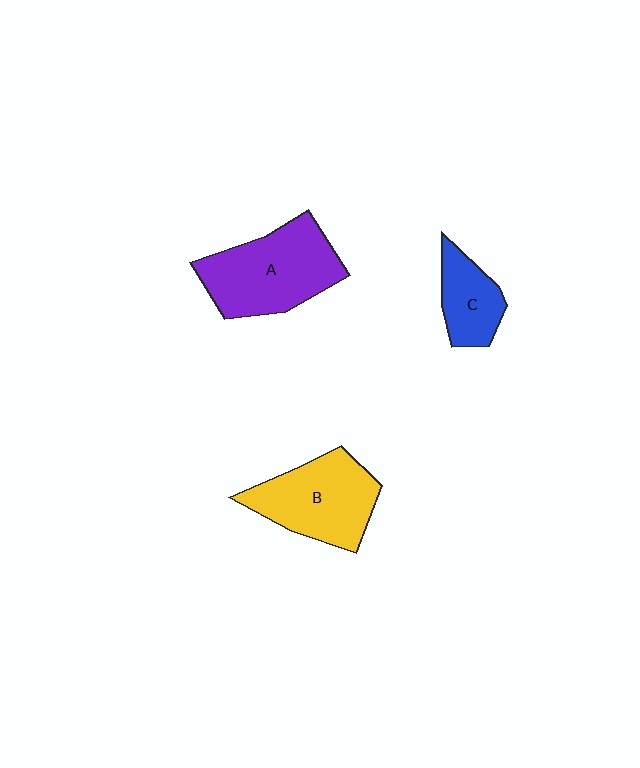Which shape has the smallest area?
Shape C (blue).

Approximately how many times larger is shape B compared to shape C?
Approximately 1.8 times.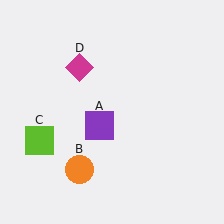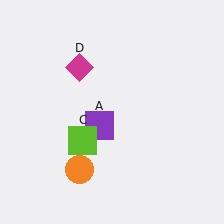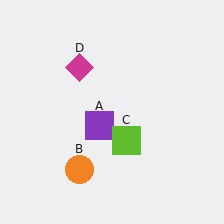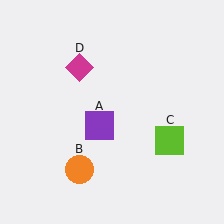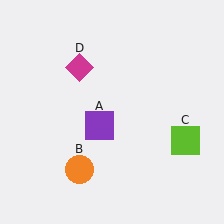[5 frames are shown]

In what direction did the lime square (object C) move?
The lime square (object C) moved right.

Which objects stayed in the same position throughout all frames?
Purple square (object A) and orange circle (object B) and magenta diamond (object D) remained stationary.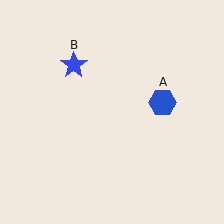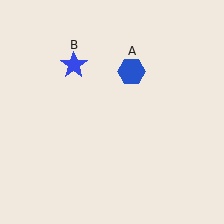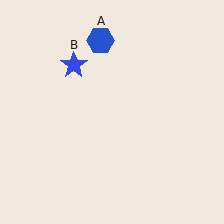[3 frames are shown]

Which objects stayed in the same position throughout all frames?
Blue star (object B) remained stationary.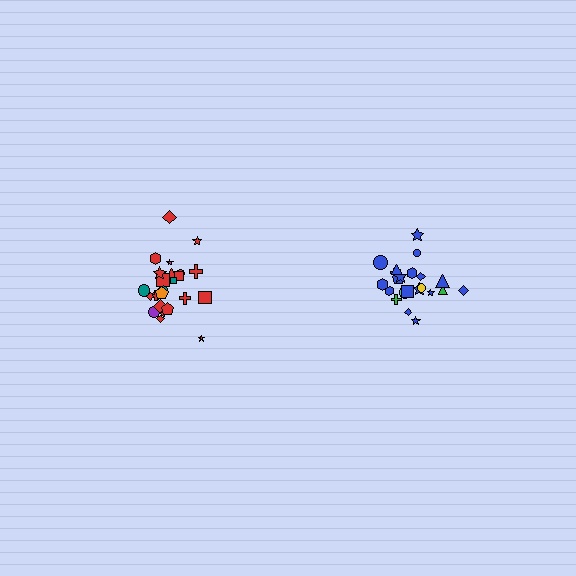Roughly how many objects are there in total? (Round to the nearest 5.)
Roughly 45 objects in total.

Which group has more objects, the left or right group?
The left group.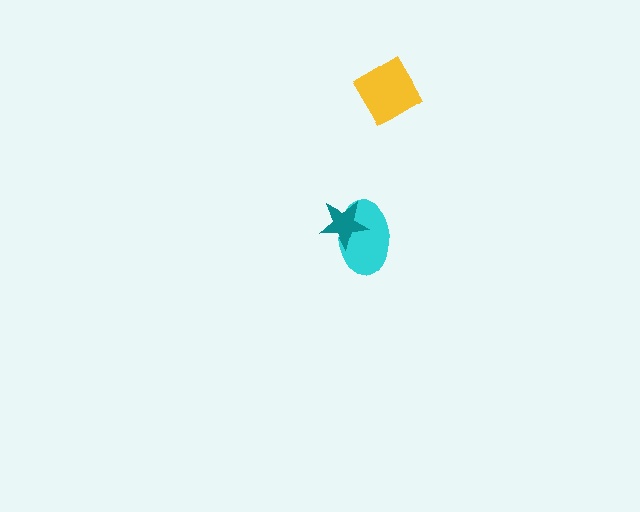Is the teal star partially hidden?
No, no other shape covers it.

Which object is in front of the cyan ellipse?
The teal star is in front of the cyan ellipse.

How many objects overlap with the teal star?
1 object overlaps with the teal star.